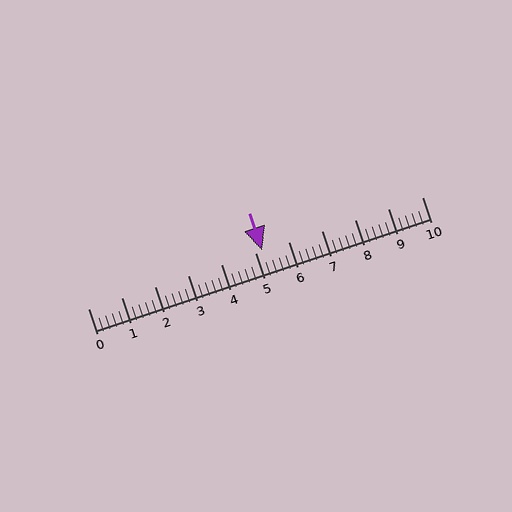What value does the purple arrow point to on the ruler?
The purple arrow points to approximately 5.2.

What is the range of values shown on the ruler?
The ruler shows values from 0 to 10.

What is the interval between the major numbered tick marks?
The major tick marks are spaced 1 units apart.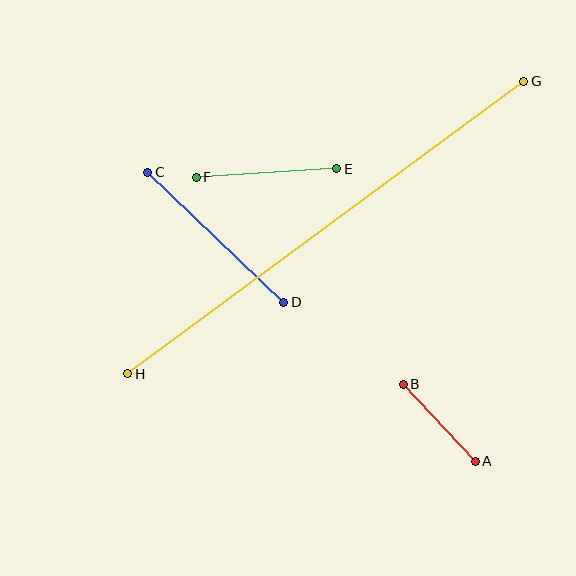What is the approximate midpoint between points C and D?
The midpoint is at approximately (216, 237) pixels.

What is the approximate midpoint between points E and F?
The midpoint is at approximately (267, 173) pixels.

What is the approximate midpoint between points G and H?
The midpoint is at approximately (326, 228) pixels.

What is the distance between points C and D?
The distance is approximately 188 pixels.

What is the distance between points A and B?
The distance is approximately 105 pixels.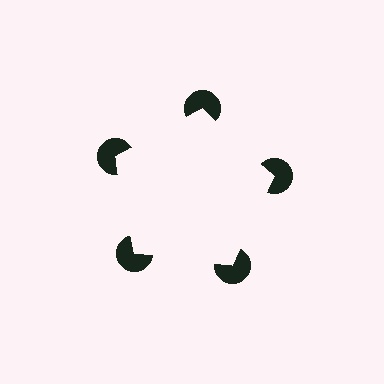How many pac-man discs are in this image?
There are 5 — one at each vertex of the illusory pentagon.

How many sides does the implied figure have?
5 sides.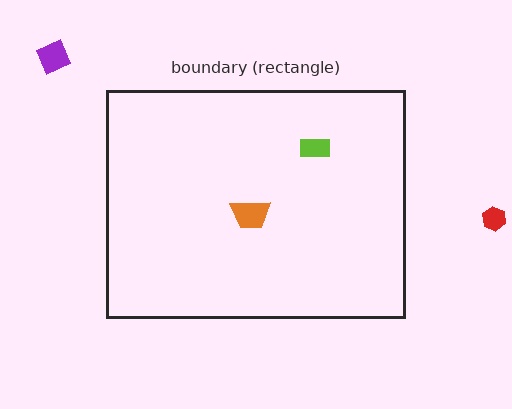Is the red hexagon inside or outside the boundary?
Outside.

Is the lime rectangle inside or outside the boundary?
Inside.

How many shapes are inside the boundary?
2 inside, 2 outside.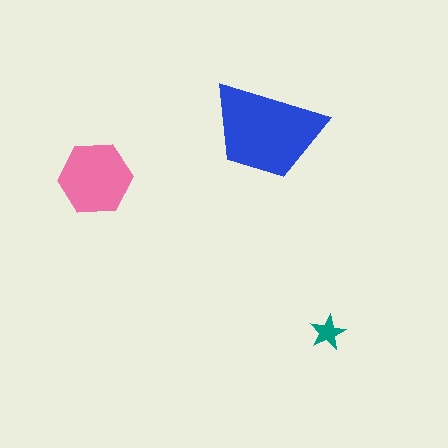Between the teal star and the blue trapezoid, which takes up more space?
The blue trapezoid.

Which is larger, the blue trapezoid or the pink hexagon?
The blue trapezoid.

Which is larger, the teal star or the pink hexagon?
The pink hexagon.